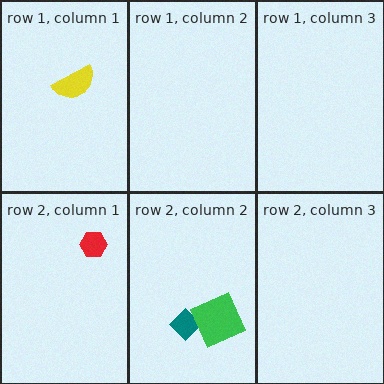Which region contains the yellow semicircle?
The row 1, column 1 region.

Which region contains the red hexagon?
The row 2, column 1 region.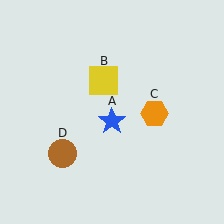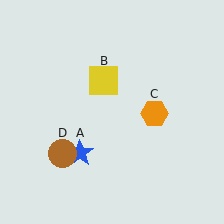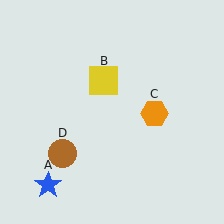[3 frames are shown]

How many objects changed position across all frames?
1 object changed position: blue star (object A).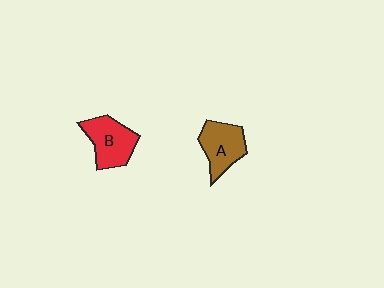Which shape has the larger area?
Shape B (red).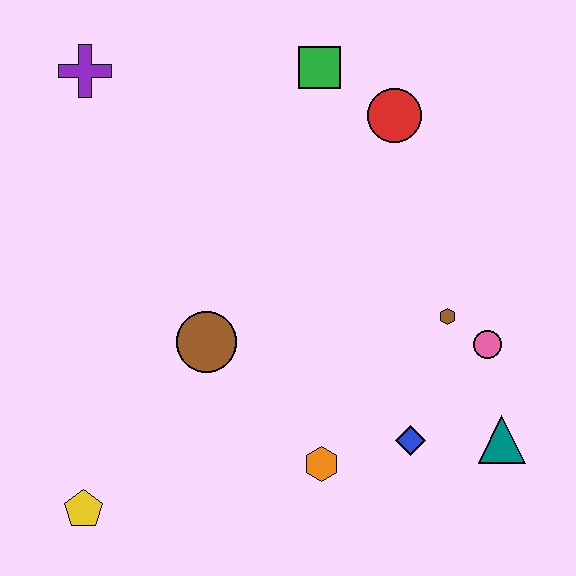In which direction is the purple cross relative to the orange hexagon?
The purple cross is above the orange hexagon.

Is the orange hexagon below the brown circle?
Yes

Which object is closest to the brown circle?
The orange hexagon is closest to the brown circle.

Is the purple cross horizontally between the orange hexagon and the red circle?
No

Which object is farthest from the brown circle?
The teal triangle is farthest from the brown circle.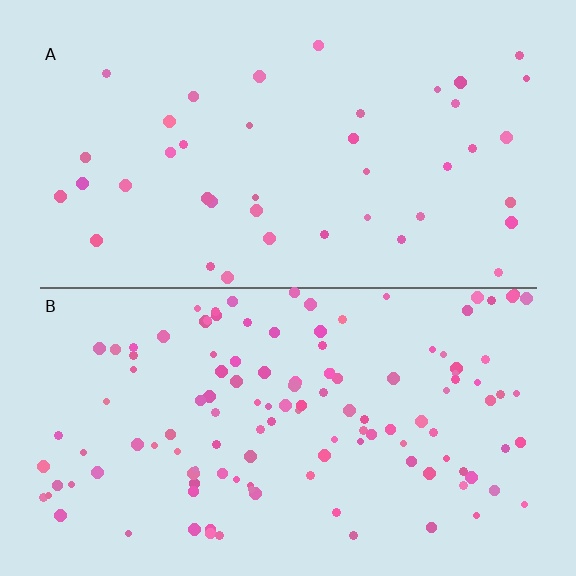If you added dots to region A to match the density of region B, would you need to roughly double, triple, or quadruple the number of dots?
Approximately triple.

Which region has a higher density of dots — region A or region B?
B (the bottom).